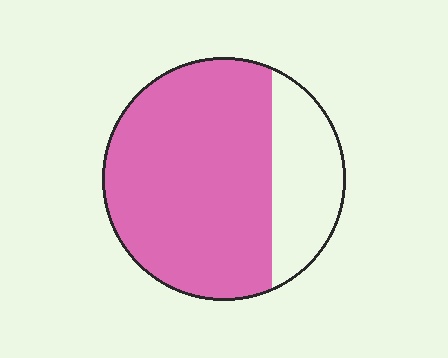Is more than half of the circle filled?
Yes.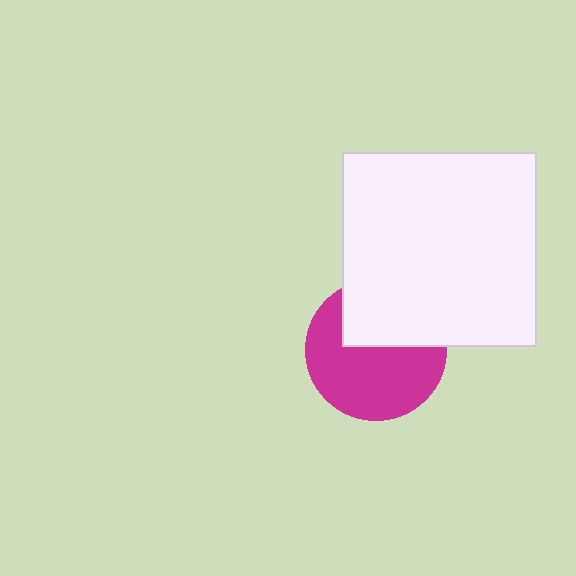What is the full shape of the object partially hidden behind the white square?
The partially hidden object is a magenta circle.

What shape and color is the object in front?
The object in front is a white square.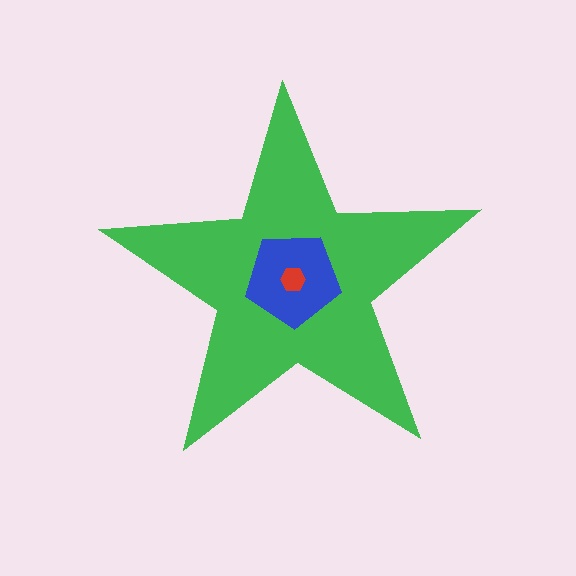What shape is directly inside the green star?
The blue pentagon.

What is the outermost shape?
The green star.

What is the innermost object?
The red hexagon.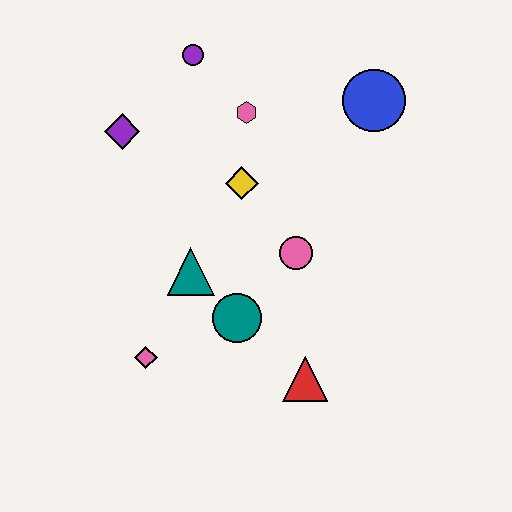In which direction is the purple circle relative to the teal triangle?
The purple circle is above the teal triangle.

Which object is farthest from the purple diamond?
The red triangle is farthest from the purple diamond.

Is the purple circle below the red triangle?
No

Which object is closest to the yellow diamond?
The pink hexagon is closest to the yellow diamond.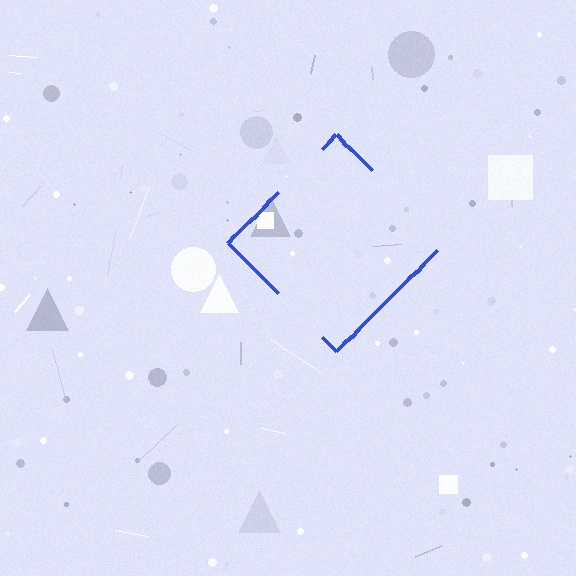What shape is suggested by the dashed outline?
The dashed outline suggests a diamond.